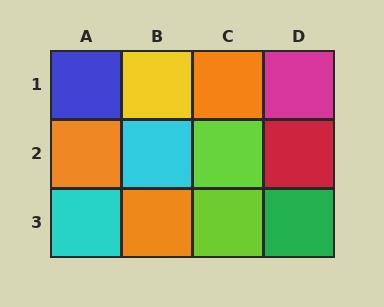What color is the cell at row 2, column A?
Orange.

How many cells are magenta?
1 cell is magenta.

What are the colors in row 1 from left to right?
Blue, yellow, orange, magenta.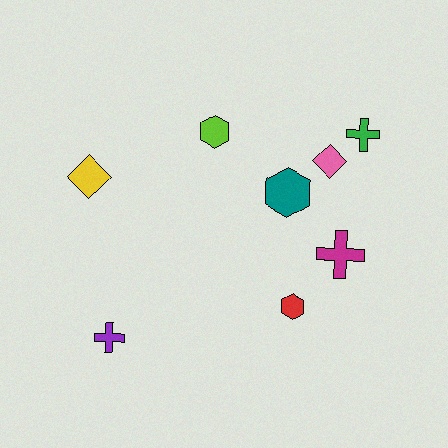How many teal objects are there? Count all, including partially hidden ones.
There is 1 teal object.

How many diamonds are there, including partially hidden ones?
There are 2 diamonds.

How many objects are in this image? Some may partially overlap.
There are 8 objects.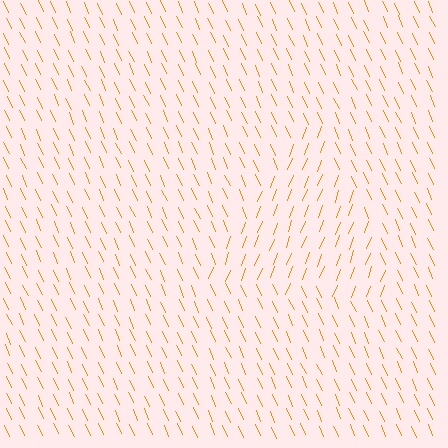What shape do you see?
I see a triangle.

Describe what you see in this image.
The image is filled with small orange line segments. A triangle region in the image has lines oriented differently from the surrounding lines, creating a visible texture boundary.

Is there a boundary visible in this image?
Yes, there is a texture boundary formed by a change in line orientation.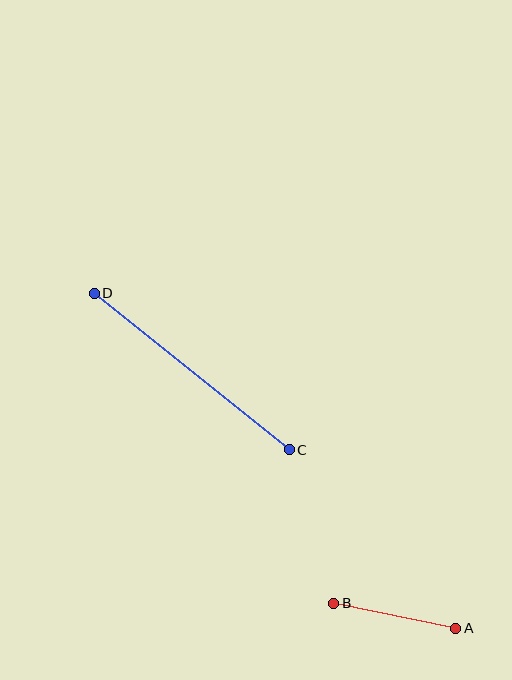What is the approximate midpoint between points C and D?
The midpoint is at approximately (192, 371) pixels.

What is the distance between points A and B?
The distance is approximately 124 pixels.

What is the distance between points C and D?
The distance is approximately 250 pixels.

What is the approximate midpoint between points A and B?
The midpoint is at approximately (395, 616) pixels.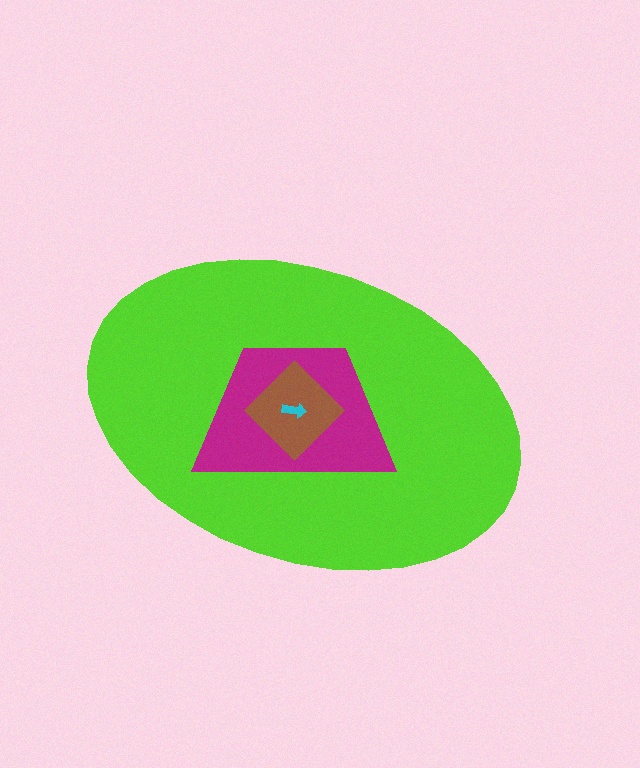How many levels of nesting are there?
4.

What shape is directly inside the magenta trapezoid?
The brown diamond.